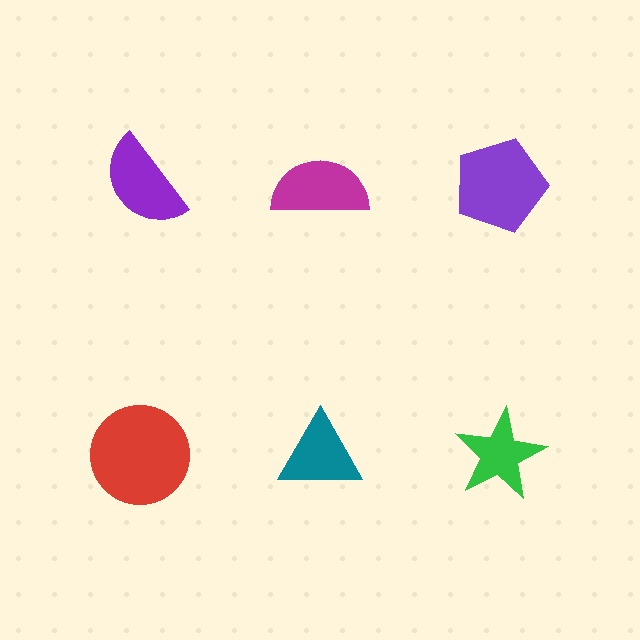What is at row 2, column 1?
A red circle.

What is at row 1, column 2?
A magenta semicircle.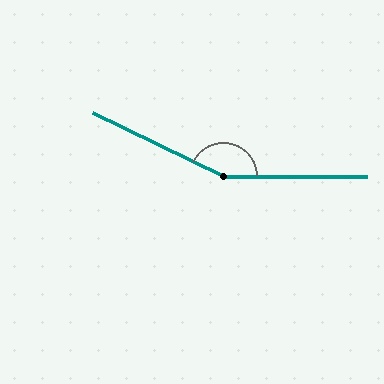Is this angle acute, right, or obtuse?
It is obtuse.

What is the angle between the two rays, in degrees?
Approximately 154 degrees.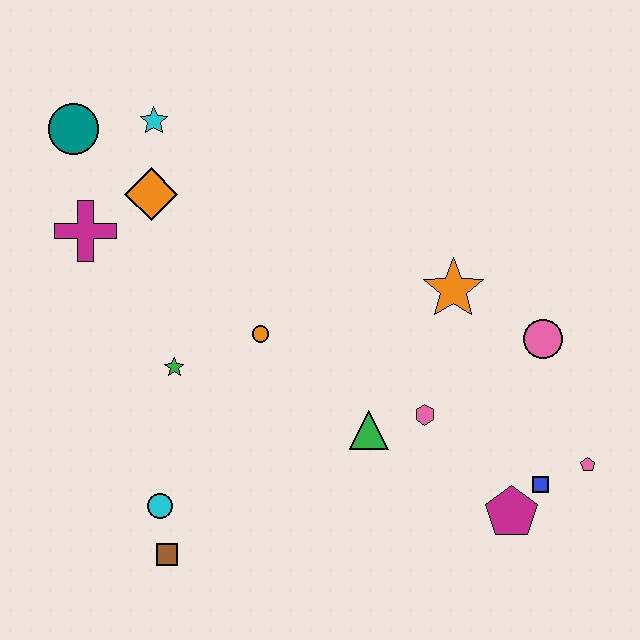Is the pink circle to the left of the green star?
No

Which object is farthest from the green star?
The pink pentagon is farthest from the green star.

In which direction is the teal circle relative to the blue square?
The teal circle is to the left of the blue square.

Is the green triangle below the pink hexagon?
Yes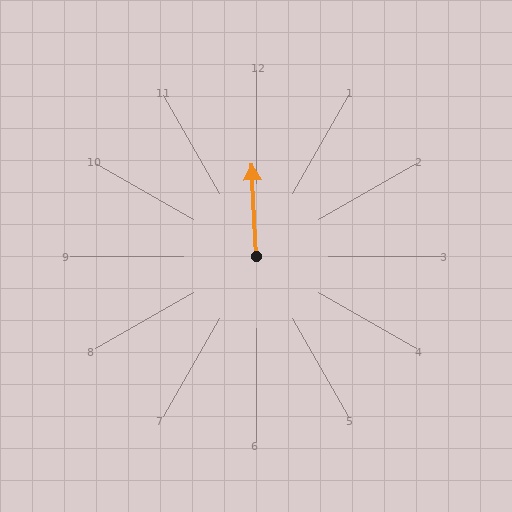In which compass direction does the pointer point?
North.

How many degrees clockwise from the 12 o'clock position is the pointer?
Approximately 358 degrees.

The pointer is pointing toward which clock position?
Roughly 12 o'clock.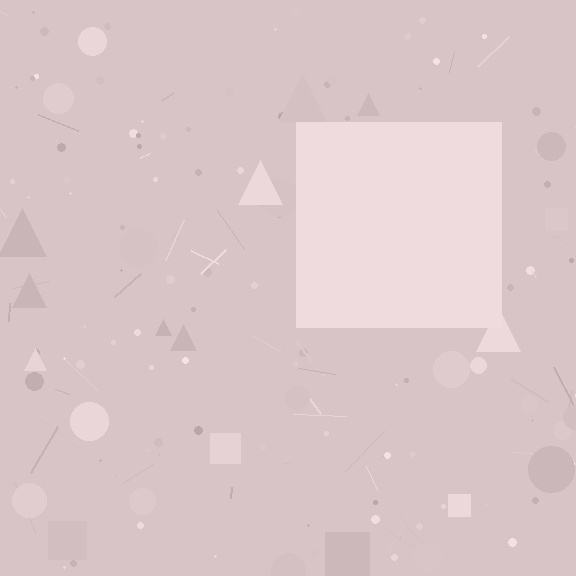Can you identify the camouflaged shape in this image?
The camouflaged shape is a square.